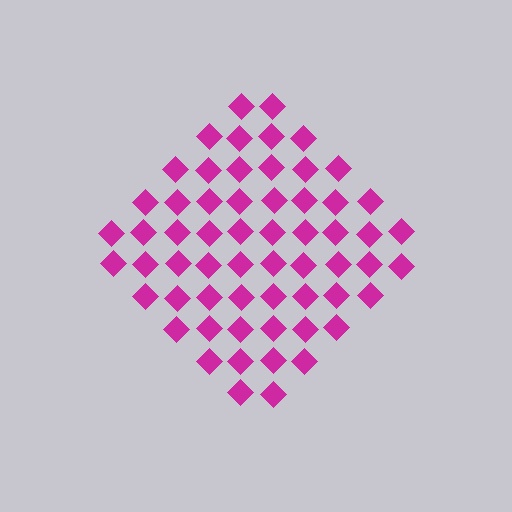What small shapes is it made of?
It is made of small diamonds.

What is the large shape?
The large shape is a diamond.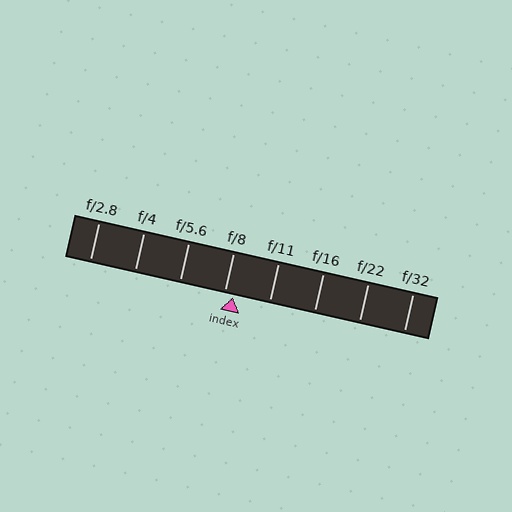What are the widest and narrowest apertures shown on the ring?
The widest aperture shown is f/2.8 and the narrowest is f/32.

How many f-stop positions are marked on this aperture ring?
There are 8 f-stop positions marked.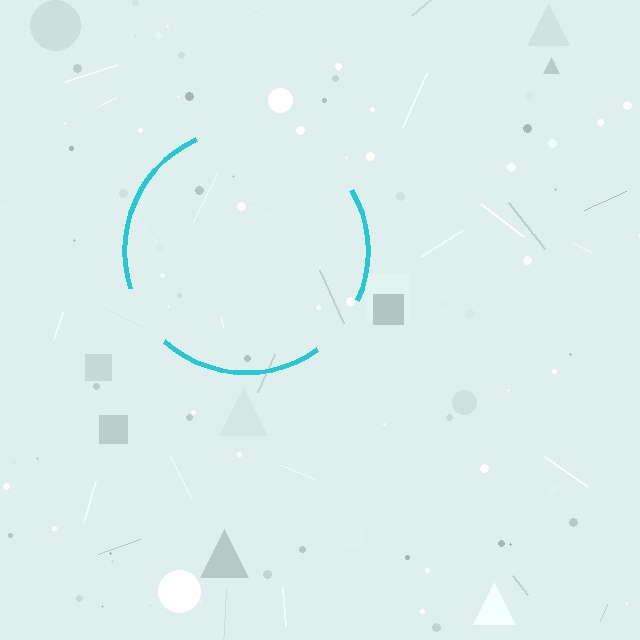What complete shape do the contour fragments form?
The contour fragments form a circle.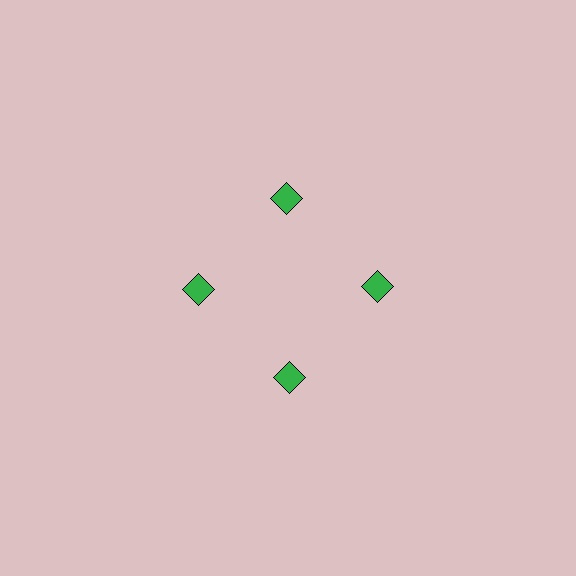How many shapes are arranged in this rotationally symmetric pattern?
There are 4 shapes, arranged in 4 groups of 1.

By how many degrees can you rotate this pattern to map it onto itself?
The pattern maps onto itself every 90 degrees of rotation.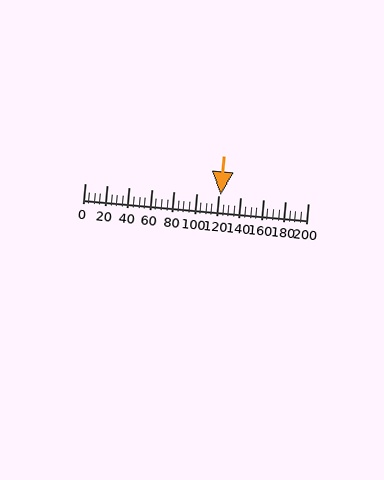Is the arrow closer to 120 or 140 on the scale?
The arrow is closer to 120.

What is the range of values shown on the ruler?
The ruler shows values from 0 to 200.